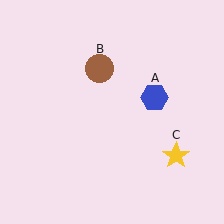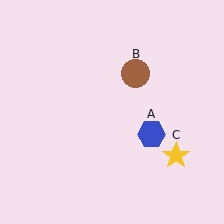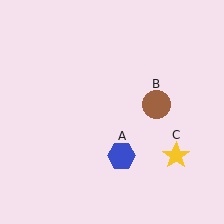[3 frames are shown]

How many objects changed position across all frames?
2 objects changed position: blue hexagon (object A), brown circle (object B).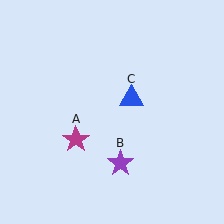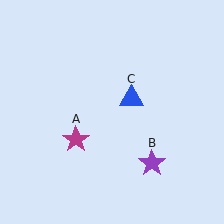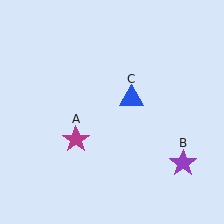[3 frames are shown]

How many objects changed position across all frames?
1 object changed position: purple star (object B).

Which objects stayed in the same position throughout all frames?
Magenta star (object A) and blue triangle (object C) remained stationary.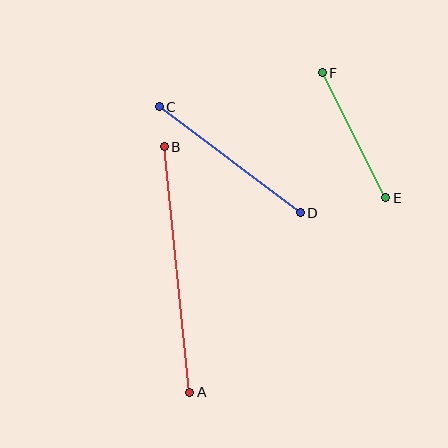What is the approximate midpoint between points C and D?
The midpoint is at approximately (230, 160) pixels.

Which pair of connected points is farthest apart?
Points A and B are farthest apart.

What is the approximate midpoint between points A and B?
The midpoint is at approximately (177, 270) pixels.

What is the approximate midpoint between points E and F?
The midpoint is at approximately (354, 135) pixels.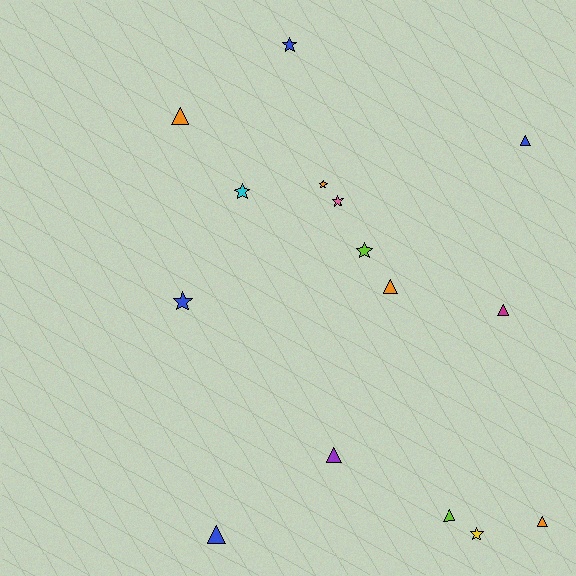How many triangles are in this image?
There are 8 triangles.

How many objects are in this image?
There are 15 objects.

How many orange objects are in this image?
There are 4 orange objects.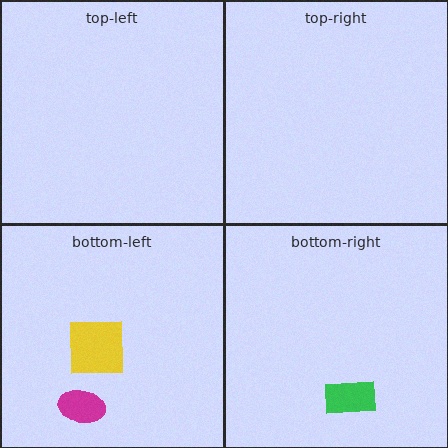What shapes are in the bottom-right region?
The green rectangle.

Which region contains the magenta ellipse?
The bottom-left region.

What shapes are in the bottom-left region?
The magenta ellipse, the yellow square.